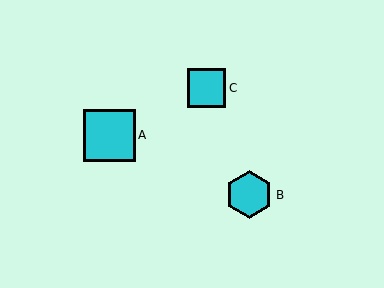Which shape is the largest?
The cyan square (labeled A) is the largest.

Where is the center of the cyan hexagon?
The center of the cyan hexagon is at (249, 195).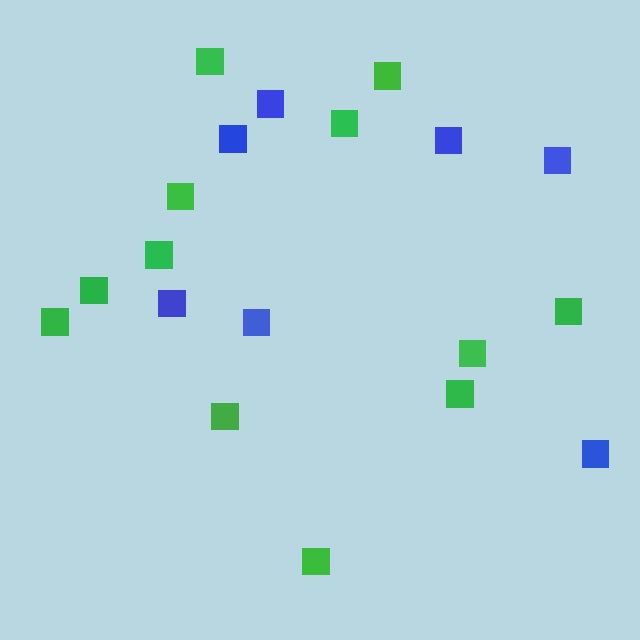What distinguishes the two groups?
There are 2 groups: one group of green squares (12) and one group of blue squares (7).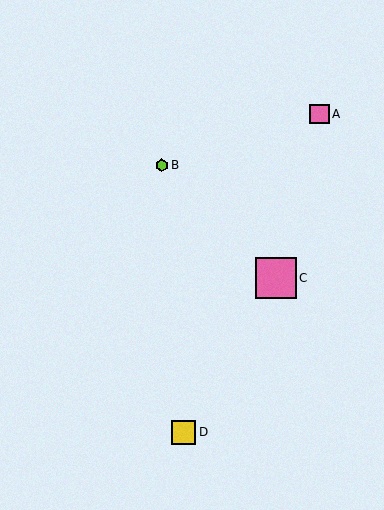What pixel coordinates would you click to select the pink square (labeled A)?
Click at (320, 114) to select the pink square A.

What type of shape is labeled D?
Shape D is a yellow square.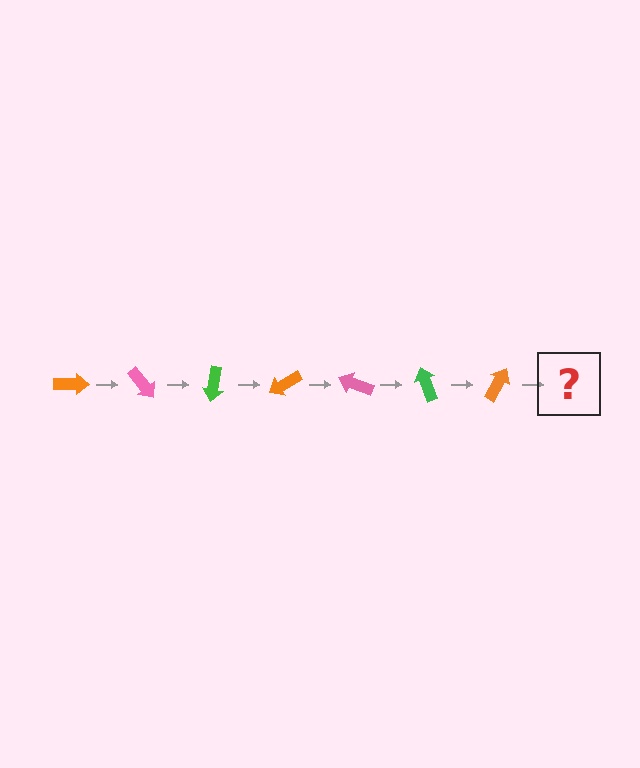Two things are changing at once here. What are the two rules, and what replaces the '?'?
The two rules are that it rotates 50 degrees each step and the color cycles through orange, pink, and green. The '?' should be a pink arrow, rotated 350 degrees from the start.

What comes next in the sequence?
The next element should be a pink arrow, rotated 350 degrees from the start.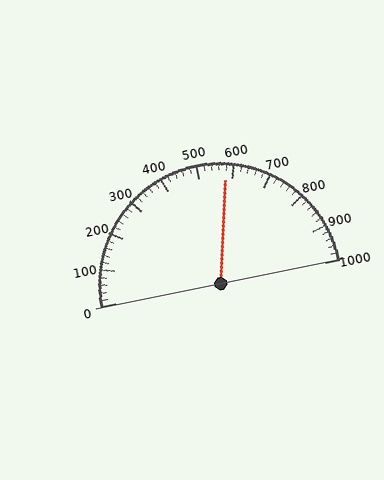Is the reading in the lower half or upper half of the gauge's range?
The reading is in the upper half of the range (0 to 1000).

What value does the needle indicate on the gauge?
The needle indicates approximately 580.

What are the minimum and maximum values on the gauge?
The gauge ranges from 0 to 1000.